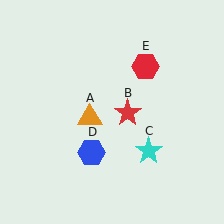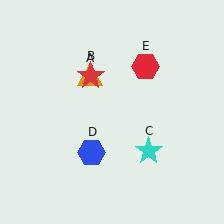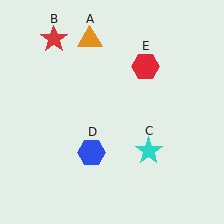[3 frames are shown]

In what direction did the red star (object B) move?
The red star (object B) moved up and to the left.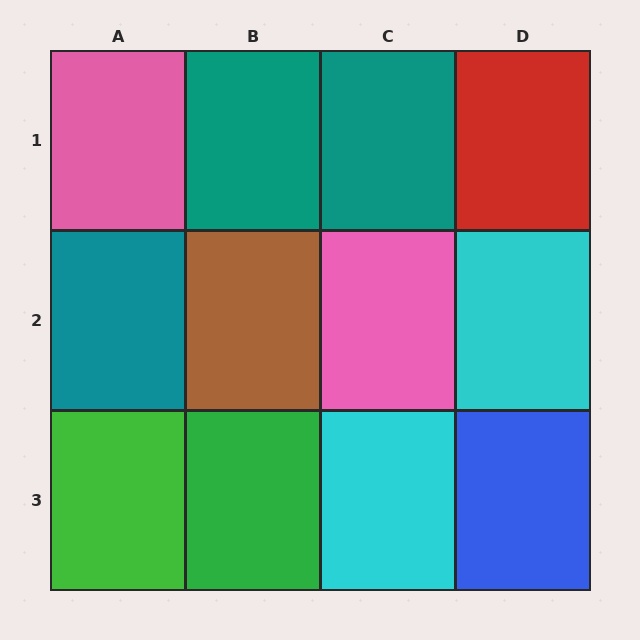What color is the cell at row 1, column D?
Red.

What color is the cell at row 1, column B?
Teal.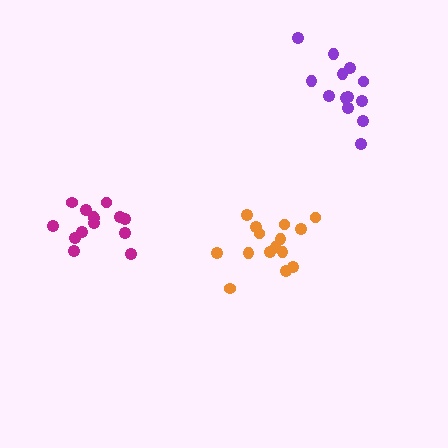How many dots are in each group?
Group 1: 14 dots, Group 2: 15 dots, Group 3: 13 dots (42 total).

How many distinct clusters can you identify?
There are 3 distinct clusters.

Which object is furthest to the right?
The purple cluster is rightmost.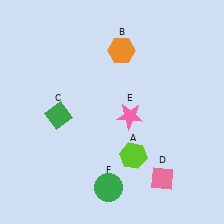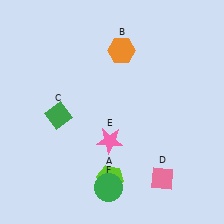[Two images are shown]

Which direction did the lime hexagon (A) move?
The lime hexagon (A) moved left.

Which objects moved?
The objects that moved are: the lime hexagon (A), the pink star (E).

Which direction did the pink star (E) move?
The pink star (E) moved down.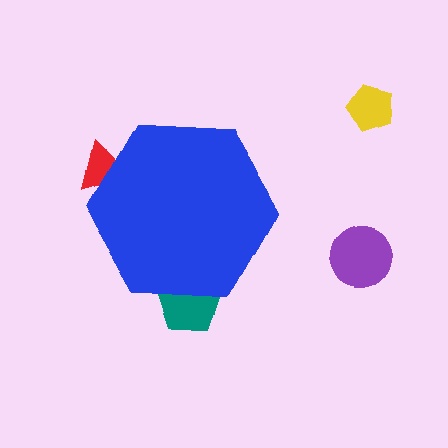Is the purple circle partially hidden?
No, the purple circle is fully visible.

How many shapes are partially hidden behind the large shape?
2 shapes are partially hidden.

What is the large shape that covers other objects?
A blue hexagon.